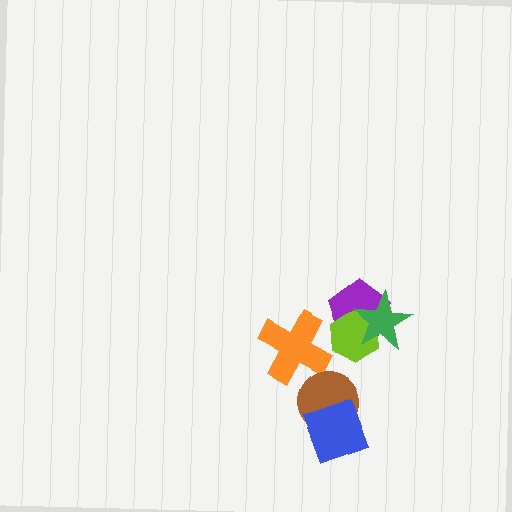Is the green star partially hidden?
No, no other shape covers it.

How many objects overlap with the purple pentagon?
2 objects overlap with the purple pentagon.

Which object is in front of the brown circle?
The blue diamond is in front of the brown circle.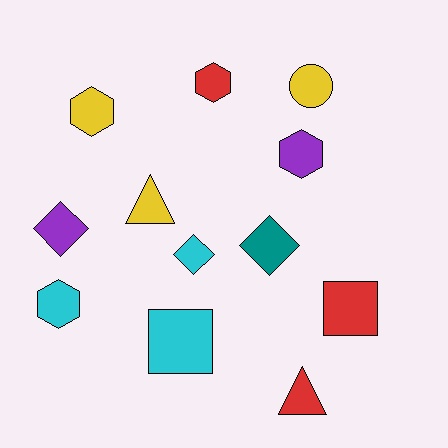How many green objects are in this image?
There are no green objects.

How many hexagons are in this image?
There are 4 hexagons.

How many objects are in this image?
There are 12 objects.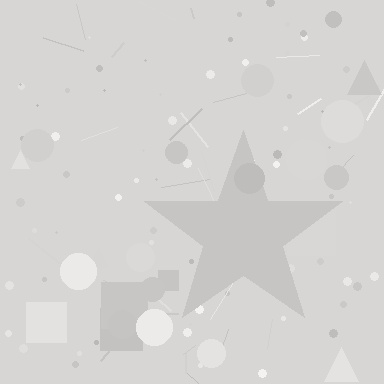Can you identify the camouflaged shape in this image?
The camouflaged shape is a star.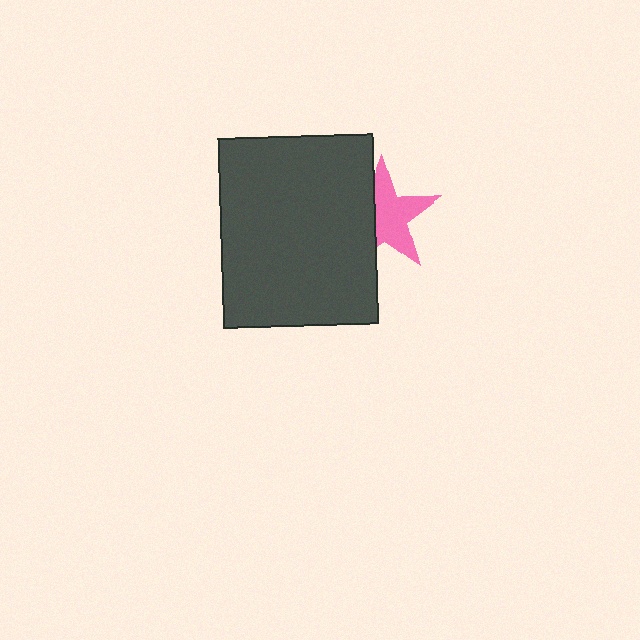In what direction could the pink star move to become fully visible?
The pink star could move right. That would shift it out from behind the dark gray rectangle entirely.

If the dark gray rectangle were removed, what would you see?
You would see the complete pink star.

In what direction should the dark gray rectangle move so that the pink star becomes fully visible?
The dark gray rectangle should move left. That is the shortest direction to clear the overlap and leave the pink star fully visible.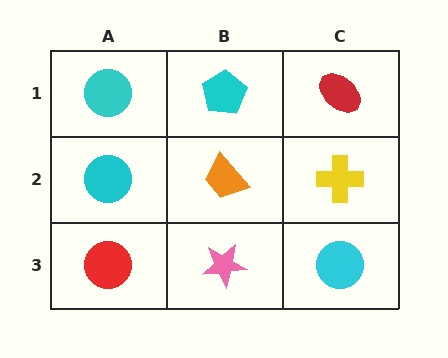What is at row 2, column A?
A cyan circle.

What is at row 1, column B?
A cyan pentagon.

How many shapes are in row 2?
3 shapes.